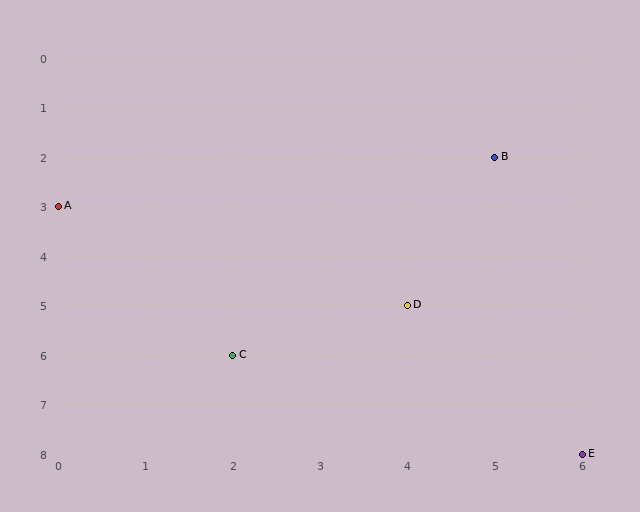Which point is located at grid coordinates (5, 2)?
Point B is at (5, 2).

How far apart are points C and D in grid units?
Points C and D are 2 columns and 1 row apart (about 2.2 grid units diagonally).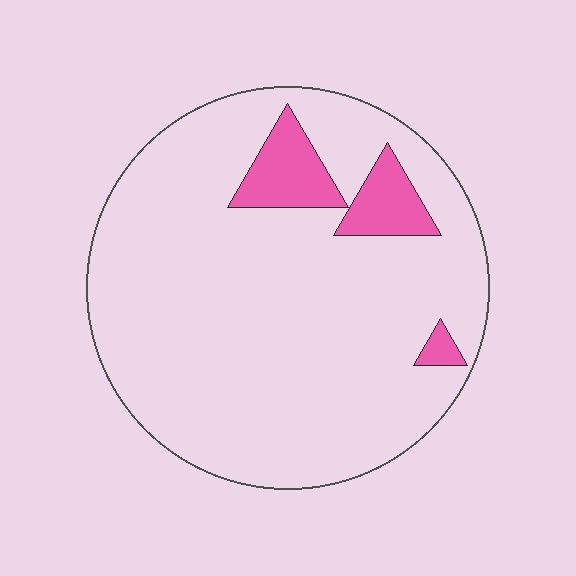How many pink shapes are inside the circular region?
3.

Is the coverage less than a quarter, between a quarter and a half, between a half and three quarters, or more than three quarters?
Less than a quarter.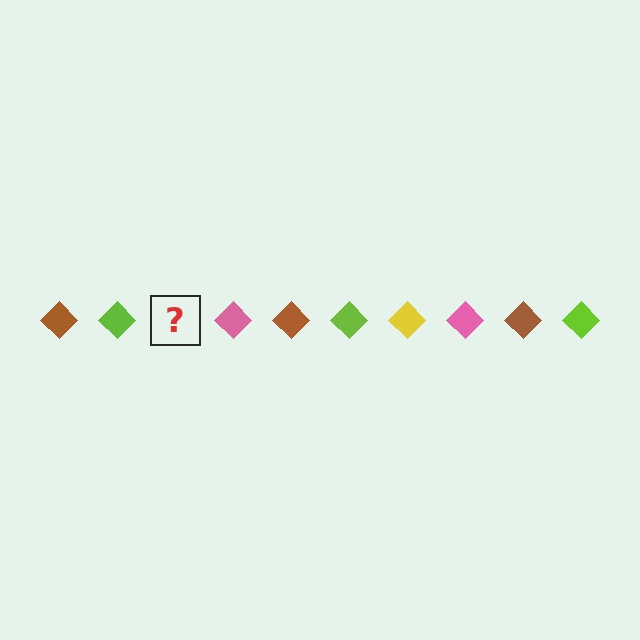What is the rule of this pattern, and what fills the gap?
The rule is that the pattern cycles through brown, lime, yellow, pink diamonds. The gap should be filled with a yellow diamond.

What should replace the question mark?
The question mark should be replaced with a yellow diamond.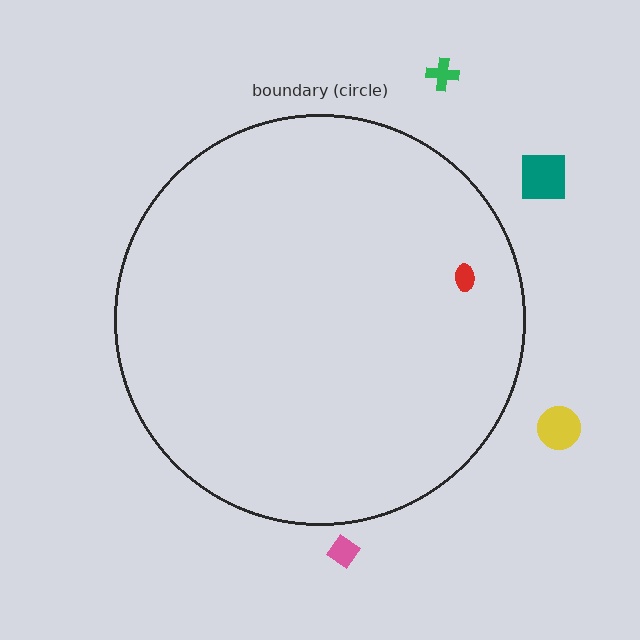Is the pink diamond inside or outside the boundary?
Outside.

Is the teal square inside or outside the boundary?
Outside.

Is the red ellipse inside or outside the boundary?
Inside.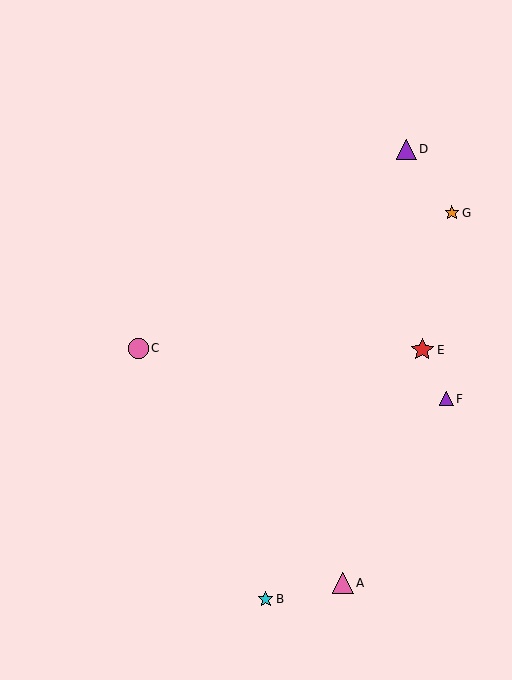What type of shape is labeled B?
Shape B is a cyan star.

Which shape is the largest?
The red star (labeled E) is the largest.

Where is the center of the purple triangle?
The center of the purple triangle is at (446, 399).